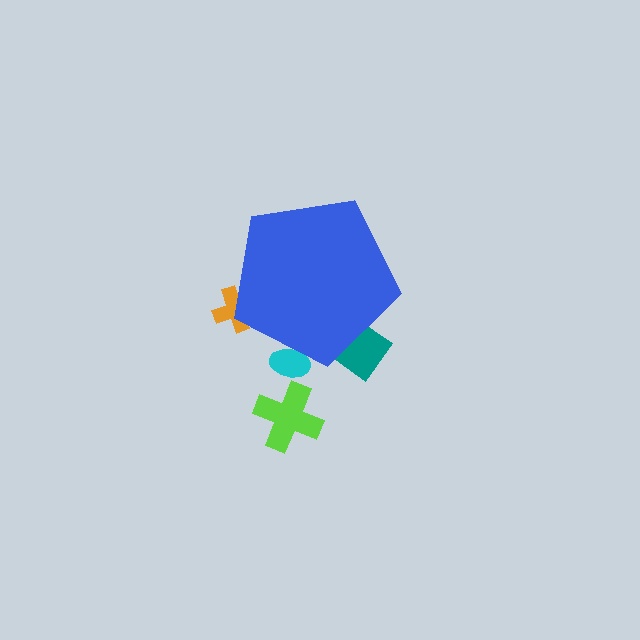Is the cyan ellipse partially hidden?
Yes, the cyan ellipse is partially hidden behind the blue pentagon.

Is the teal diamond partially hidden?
Yes, the teal diamond is partially hidden behind the blue pentagon.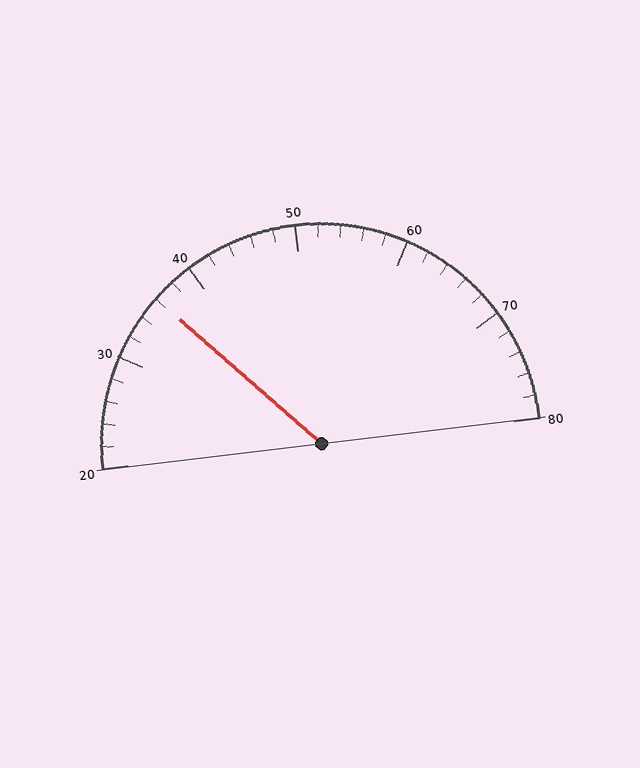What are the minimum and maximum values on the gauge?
The gauge ranges from 20 to 80.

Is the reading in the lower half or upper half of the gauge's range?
The reading is in the lower half of the range (20 to 80).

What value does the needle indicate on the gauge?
The needle indicates approximately 36.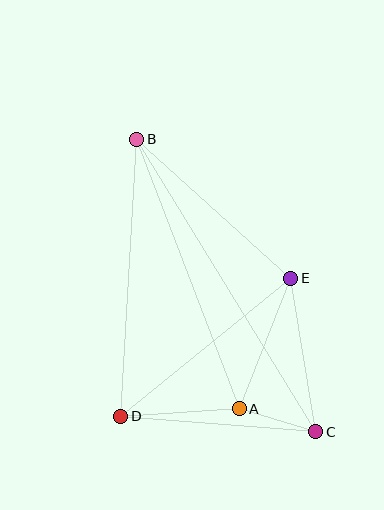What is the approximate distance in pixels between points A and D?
The distance between A and D is approximately 119 pixels.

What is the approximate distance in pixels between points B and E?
The distance between B and E is approximately 208 pixels.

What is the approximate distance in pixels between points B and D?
The distance between B and D is approximately 277 pixels.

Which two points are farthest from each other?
Points B and C are farthest from each other.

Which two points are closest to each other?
Points A and C are closest to each other.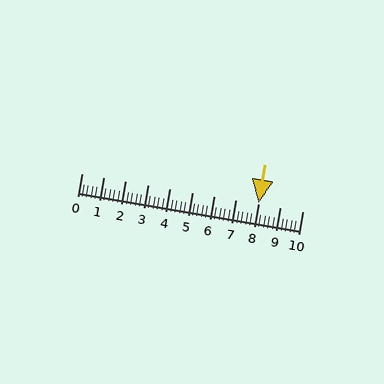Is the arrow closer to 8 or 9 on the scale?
The arrow is closer to 8.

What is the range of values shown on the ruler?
The ruler shows values from 0 to 10.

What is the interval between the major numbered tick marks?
The major tick marks are spaced 1 units apart.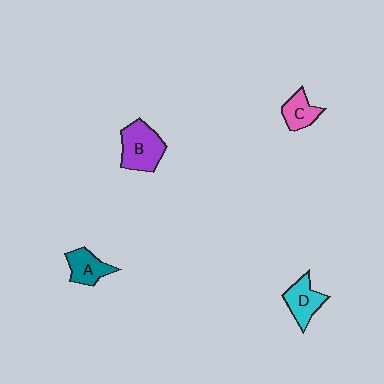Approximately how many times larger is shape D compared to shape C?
Approximately 1.2 times.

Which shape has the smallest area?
Shape C (pink).